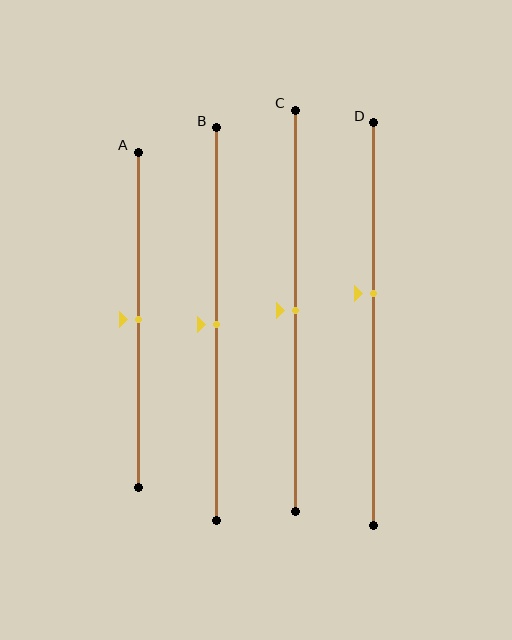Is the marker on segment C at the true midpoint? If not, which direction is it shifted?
Yes, the marker on segment C is at the true midpoint.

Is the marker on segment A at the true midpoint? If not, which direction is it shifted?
Yes, the marker on segment A is at the true midpoint.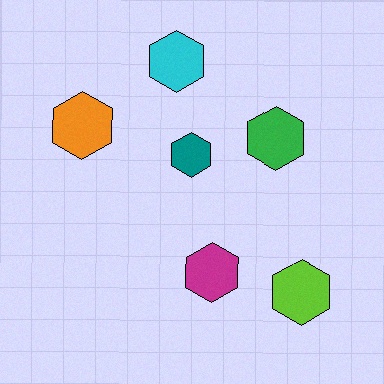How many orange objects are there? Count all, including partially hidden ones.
There is 1 orange object.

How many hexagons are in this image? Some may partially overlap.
There are 6 hexagons.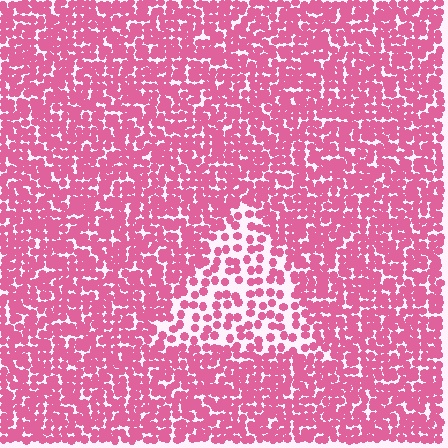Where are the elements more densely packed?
The elements are more densely packed outside the triangle boundary.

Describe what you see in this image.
The image contains small pink elements arranged at two different densities. A triangle-shaped region is visible where the elements are less densely packed than the surrounding area.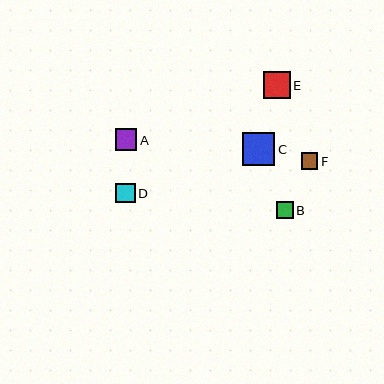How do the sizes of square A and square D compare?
Square A and square D are approximately the same size.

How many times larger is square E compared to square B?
Square E is approximately 1.6 times the size of square B.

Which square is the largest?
Square C is the largest with a size of approximately 33 pixels.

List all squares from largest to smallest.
From largest to smallest: C, E, A, D, B, F.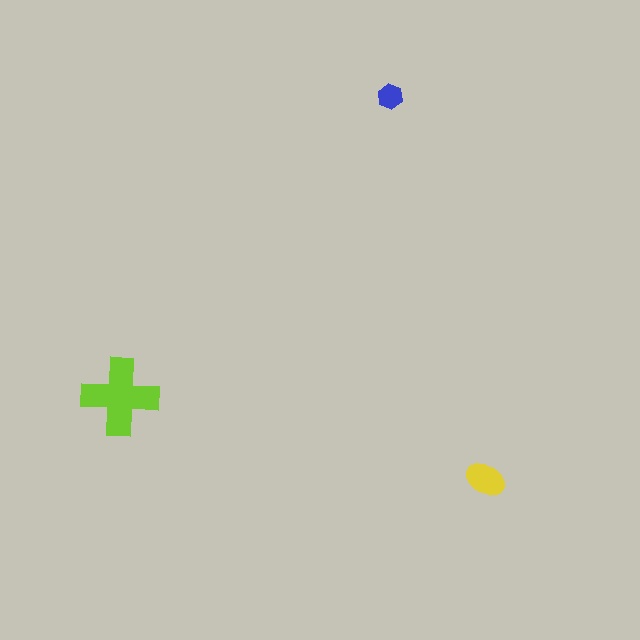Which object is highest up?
The blue hexagon is topmost.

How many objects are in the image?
There are 3 objects in the image.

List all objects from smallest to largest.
The blue hexagon, the yellow ellipse, the lime cross.